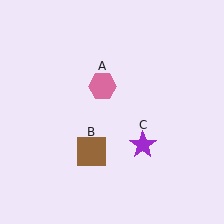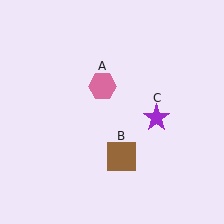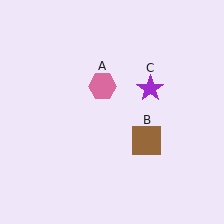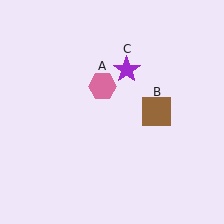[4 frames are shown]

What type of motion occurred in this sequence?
The brown square (object B), purple star (object C) rotated counterclockwise around the center of the scene.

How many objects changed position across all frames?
2 objects changed position: brown square (object B), purple star (object C).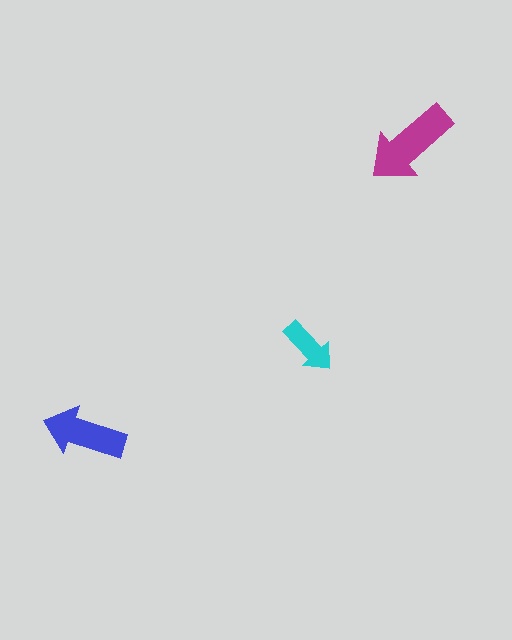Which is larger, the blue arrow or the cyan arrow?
The blue one.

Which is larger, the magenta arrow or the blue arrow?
The magenta one.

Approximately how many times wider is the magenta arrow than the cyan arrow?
About 1.5 times wider.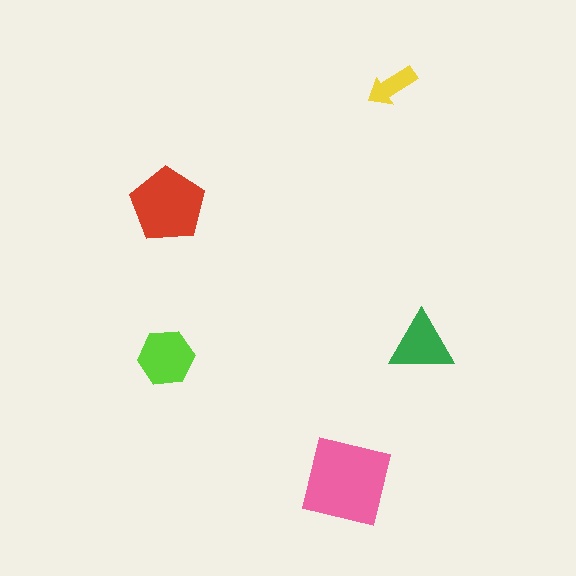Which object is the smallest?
The yellow arrow.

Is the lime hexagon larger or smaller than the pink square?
Smaller.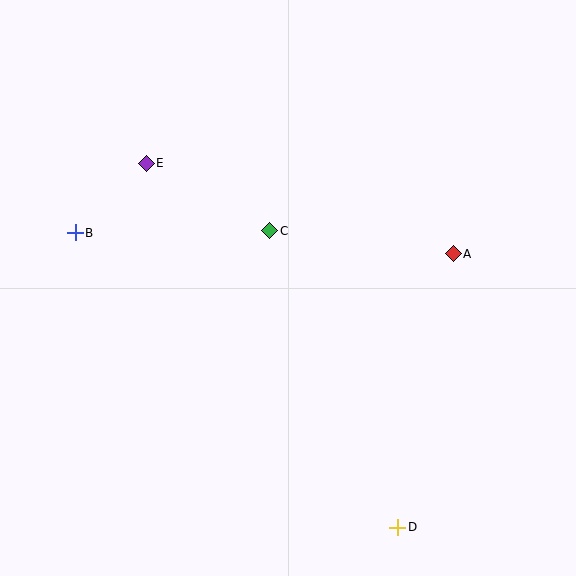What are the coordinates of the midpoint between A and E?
The midpoint between A and E is at (300, 208).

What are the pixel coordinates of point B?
Point B is at (75, 233).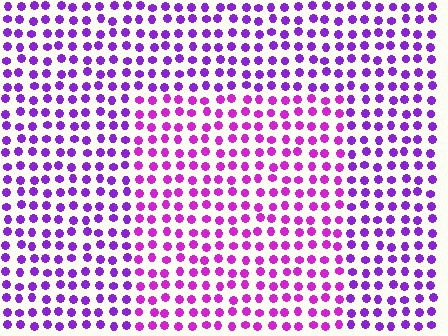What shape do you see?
I see a rectangle.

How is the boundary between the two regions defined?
The boundary is defined purely by a slight shift in hue (about 26 degrees). Spacing, size, and orientation are identical on both sides.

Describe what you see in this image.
The image is filled with small purple elements in a uniform arrangement. A rectangle-shaped region is visible where the elements are tinted to a slightly different hue, forming a subtle color boundary.